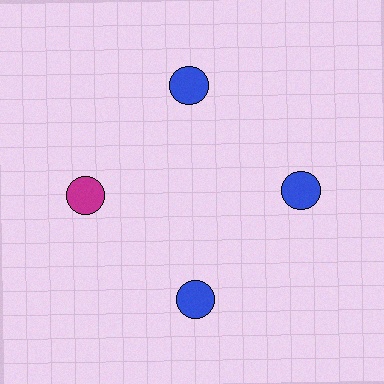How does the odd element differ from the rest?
It has a different color: magenta instead of blue.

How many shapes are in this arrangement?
There are 4 shapes arranged in a ring pattern.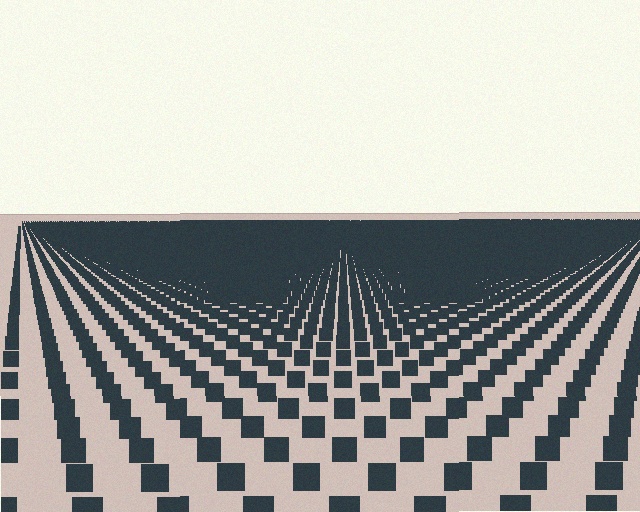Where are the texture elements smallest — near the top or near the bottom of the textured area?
Near the top.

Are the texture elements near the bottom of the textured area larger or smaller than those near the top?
Larger. Near the bottom, elements are closer to the viewer and appear at a bigger on-screen size.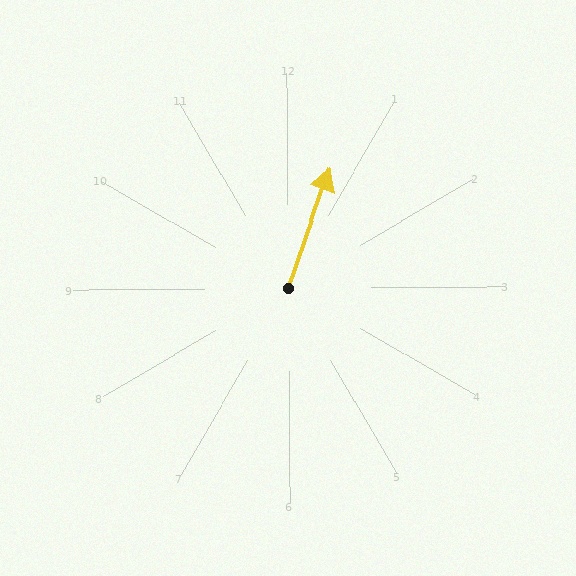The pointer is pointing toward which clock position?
Roughly 1 o'clock.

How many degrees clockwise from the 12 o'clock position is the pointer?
Approximately 20 degrees.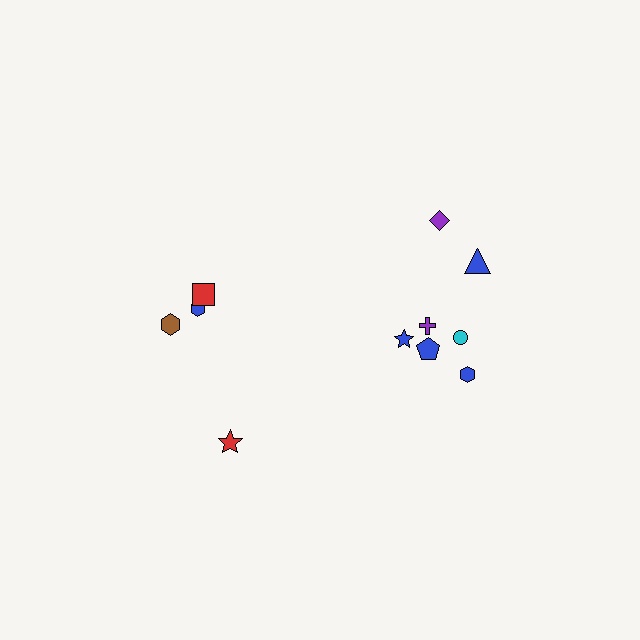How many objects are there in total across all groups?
There are 11 objects.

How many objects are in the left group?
There are 4 objects.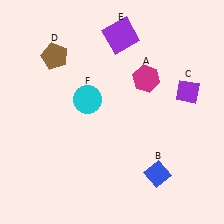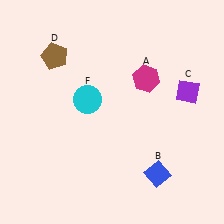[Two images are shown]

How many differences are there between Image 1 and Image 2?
There is 1 difference between the two images.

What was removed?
The purple square (E) was removed in Image 2.